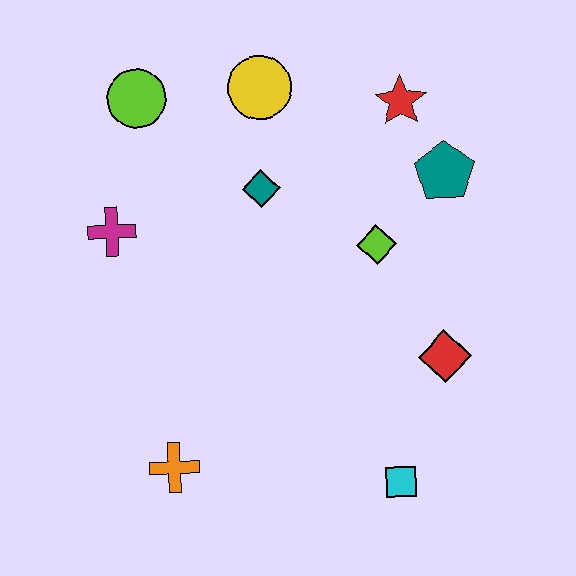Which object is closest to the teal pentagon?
The red star is closest to the teal pentagon.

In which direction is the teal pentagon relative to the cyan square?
The teal pentagon is above the cyan square.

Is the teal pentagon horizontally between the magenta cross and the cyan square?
No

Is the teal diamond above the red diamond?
Yes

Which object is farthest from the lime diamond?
The orange cross is farthest from the lime diamond.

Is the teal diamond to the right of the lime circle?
Yes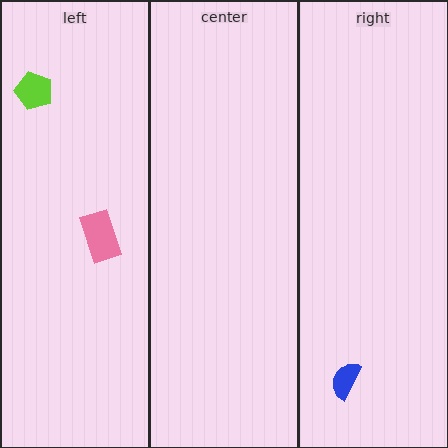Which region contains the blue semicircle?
The right region.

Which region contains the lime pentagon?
The left region.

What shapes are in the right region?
The blue semicircle.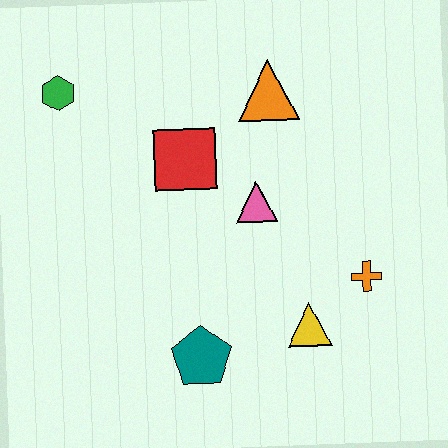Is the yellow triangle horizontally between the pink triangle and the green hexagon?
No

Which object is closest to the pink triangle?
The red square is closest to the pink triangle.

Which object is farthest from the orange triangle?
The teal pentagon is farthest from the orange triangle.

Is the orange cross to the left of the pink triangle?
No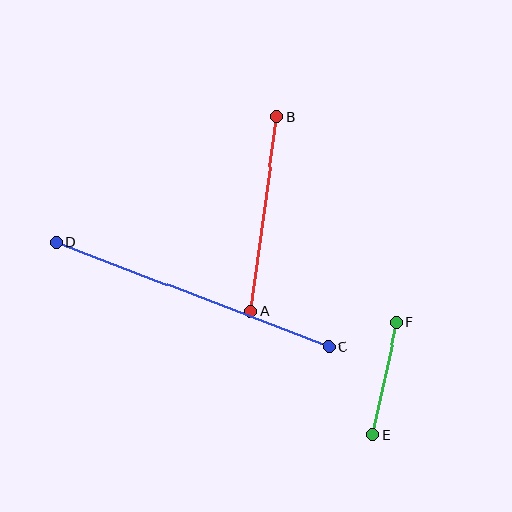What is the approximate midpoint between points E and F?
The midpoint is at approximately (385, 379) pixels.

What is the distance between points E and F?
The distance is approximately 115 pixels.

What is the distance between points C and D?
The distance is approximately 292 pixels.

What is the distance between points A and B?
The distance is approximately 196 pixels.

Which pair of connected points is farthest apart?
Points C and D are farthest apart.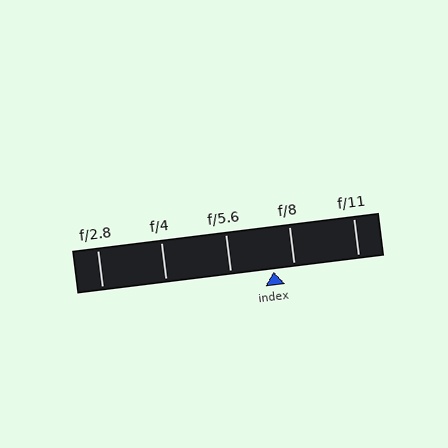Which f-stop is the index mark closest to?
The index mark is closest to f/8.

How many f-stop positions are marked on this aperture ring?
There are 5 f-stop positions marked.